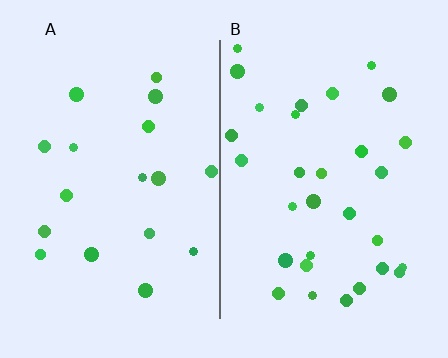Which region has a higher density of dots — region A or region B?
B (the right).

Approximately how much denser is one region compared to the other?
Approximately 1.6× — region B over region A.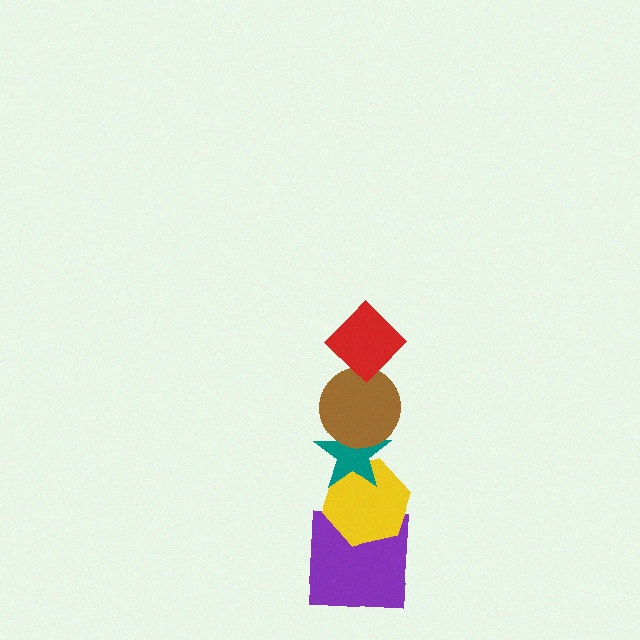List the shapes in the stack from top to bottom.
From top to bottom: the red diamond, the brown circle, the teal star, the yellow hexagon, the purple square.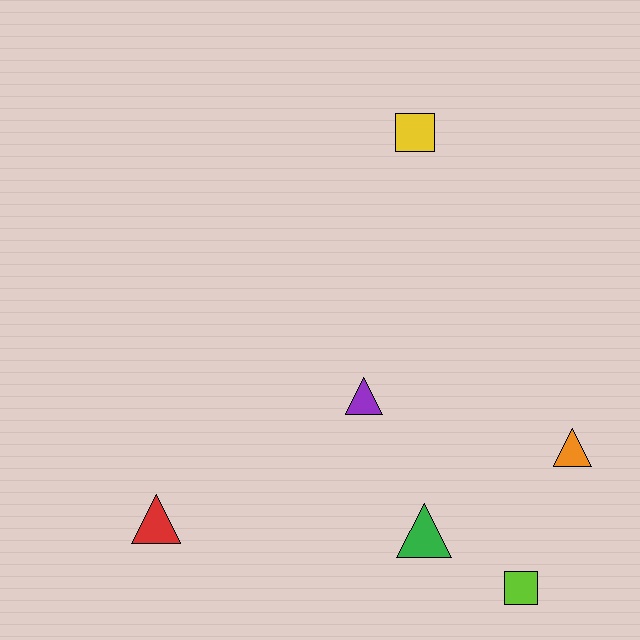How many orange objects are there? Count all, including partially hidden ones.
There is 1 orange object.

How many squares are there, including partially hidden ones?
There are 2 squares.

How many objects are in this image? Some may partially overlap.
There are 6 objects.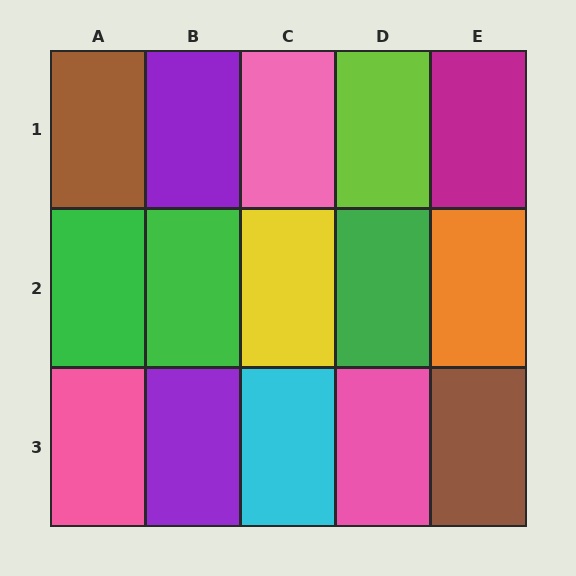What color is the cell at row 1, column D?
Lime.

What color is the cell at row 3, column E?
Brown.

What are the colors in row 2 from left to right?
Green, green, yellow, green, orange.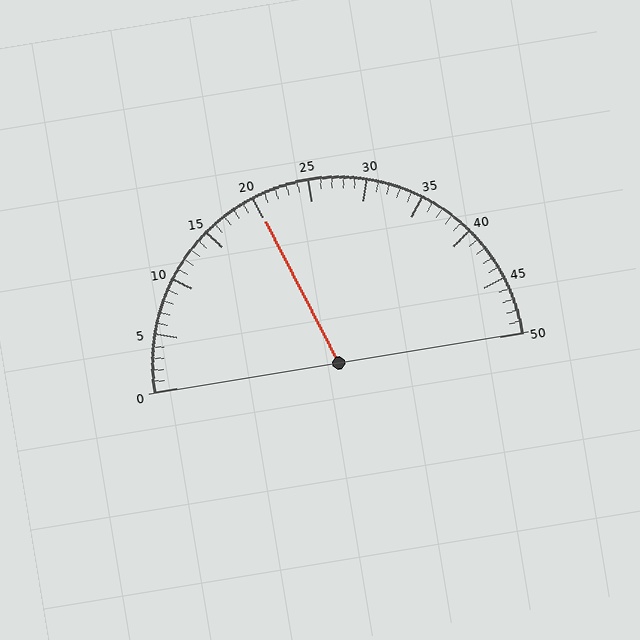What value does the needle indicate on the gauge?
The needle indicates approximately 20.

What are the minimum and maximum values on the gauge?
The gauge ranges from 0 to 50.